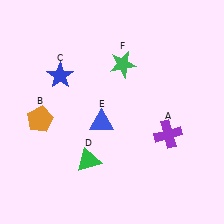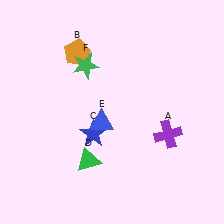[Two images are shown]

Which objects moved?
The objects that moved are: the orange pentagon (B), the blue star (C), the green star (F).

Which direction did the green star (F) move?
The green star (F) moved left.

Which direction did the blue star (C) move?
The blue star (C) moved down.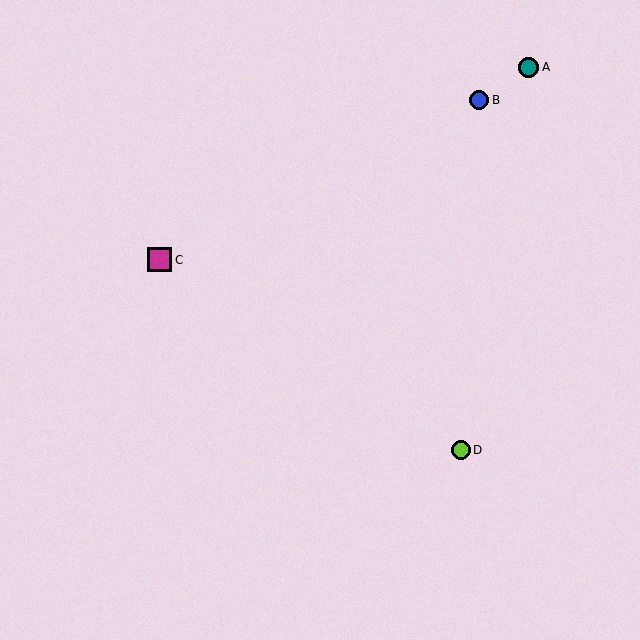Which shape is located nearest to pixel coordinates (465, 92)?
The blue circle (labeled B) at (479, 100) is nearest to that location.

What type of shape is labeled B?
Shape B is a blue circle.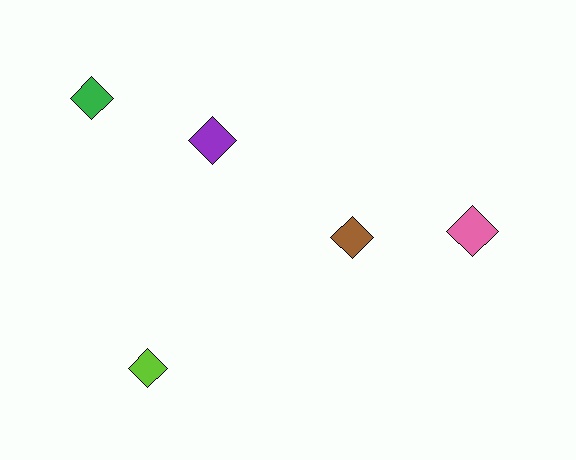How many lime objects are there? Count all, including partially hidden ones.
There is 1 lime object.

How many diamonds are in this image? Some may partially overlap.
There are 5 diamonds.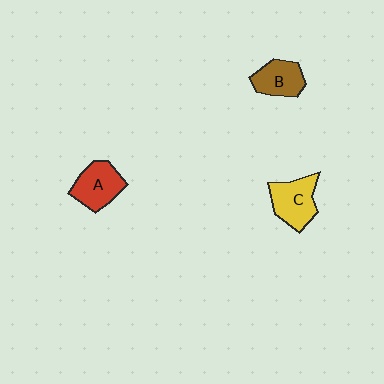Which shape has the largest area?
Shape C (yellow).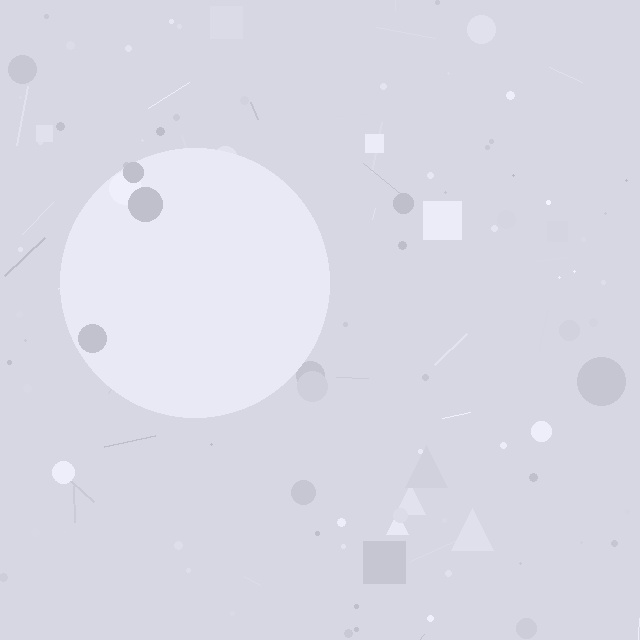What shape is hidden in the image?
A circle is hidden in the image.